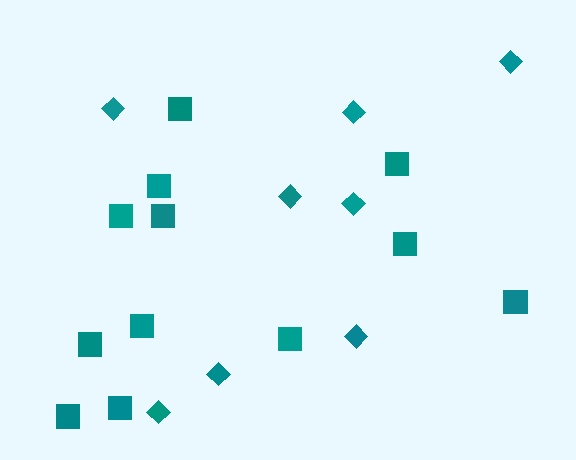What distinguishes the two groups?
There are 2 groups: one group of squares (12) and one group of diamonds (8).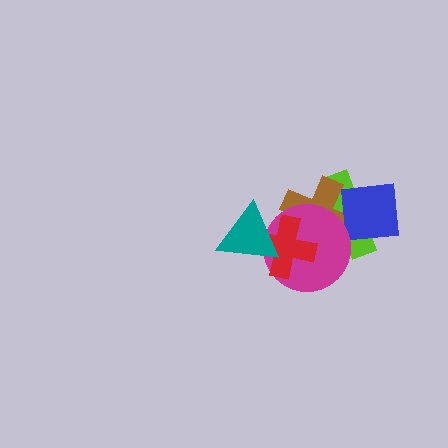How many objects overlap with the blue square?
2 objects overlap with the blue square.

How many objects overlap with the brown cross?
4 objects overlap with the brown cross.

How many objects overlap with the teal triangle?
2 objects overlap with the teal triangle.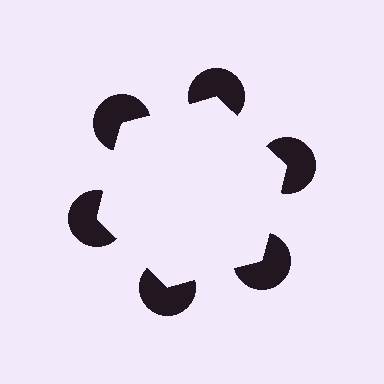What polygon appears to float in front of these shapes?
An illusory hexagon — its edges are inferred from the aligned wedge cuts in the pac-man discs, not physically drawn.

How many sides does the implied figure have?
6 sides.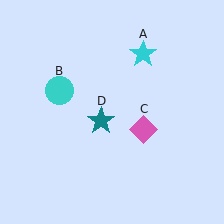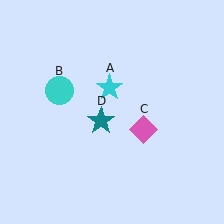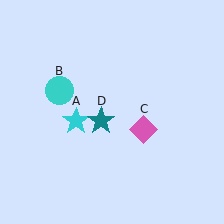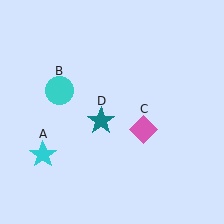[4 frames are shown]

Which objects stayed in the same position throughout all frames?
Cyan circle (object B) and pink diamond (object C) and teal star (object D) remained stationary.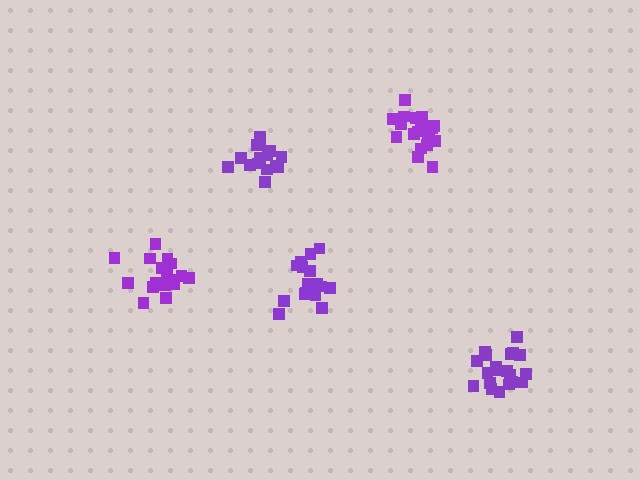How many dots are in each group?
Group 1: 20 dots, Group 2: 18 dots, Group 3: 17 dots, Group 4: 16 dots, Group 5: 21 dots (92 total).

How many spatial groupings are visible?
There are 5 spatial groupings.